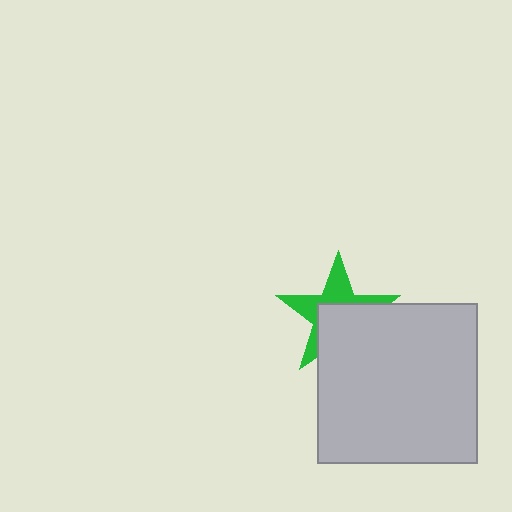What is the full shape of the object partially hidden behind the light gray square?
The partially hidden object is a green star.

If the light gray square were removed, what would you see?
You would see the complete green star.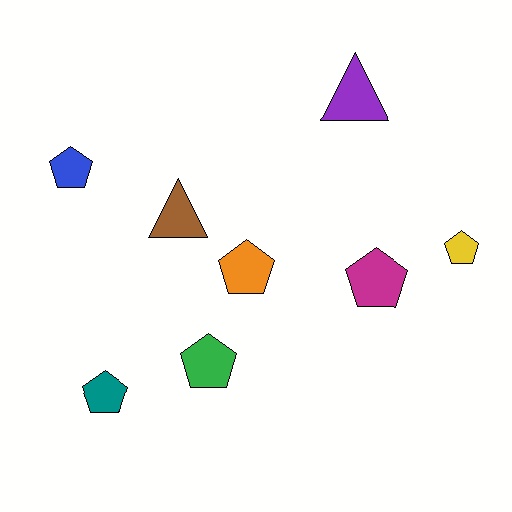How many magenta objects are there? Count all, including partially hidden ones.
There is 1 magenta object.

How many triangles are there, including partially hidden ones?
There are 2 triangles.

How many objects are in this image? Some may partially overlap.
There are 8 objects.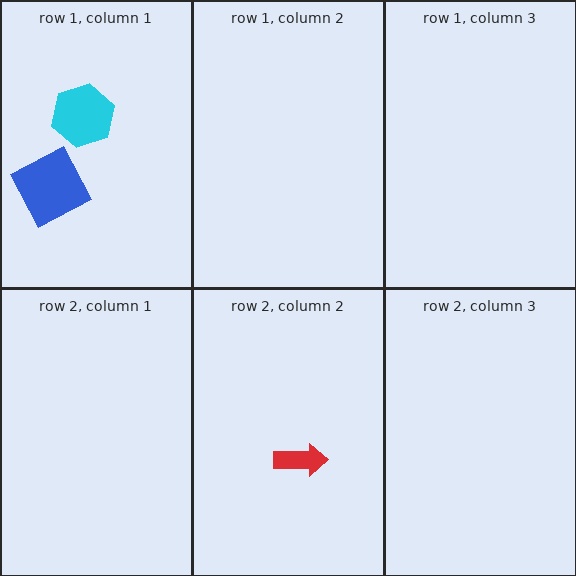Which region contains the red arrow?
The row 2, column 2 region.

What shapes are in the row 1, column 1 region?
The cyan hexagon, the blue square.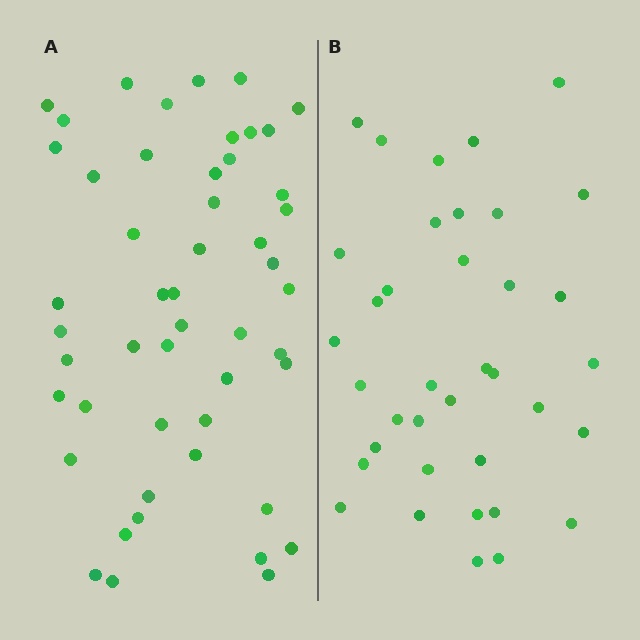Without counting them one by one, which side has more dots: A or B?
Region A (the left region) has more dots.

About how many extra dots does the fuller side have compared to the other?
Region A has approximately 15 more dots than region B.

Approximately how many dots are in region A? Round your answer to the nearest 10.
About 50 dots.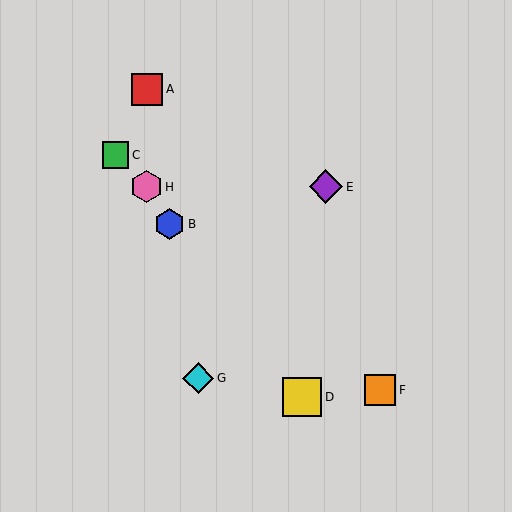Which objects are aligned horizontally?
Objects E, H are aligned horizontally.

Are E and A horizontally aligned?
No, E is at y≈187 and A is at y≈89.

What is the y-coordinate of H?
Object H is at y≈187.